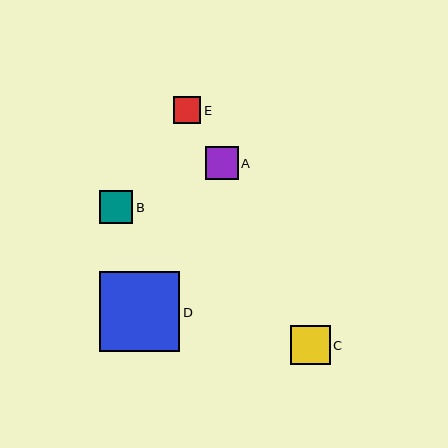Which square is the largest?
Square D is the largest with a size of approximately 80 pixels.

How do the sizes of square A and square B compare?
Square A and square B are approximately the same size.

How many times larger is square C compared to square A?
Square C is approximately 1.2 times the size of square A.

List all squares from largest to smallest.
From largest to smallest: D, C, A, B, E.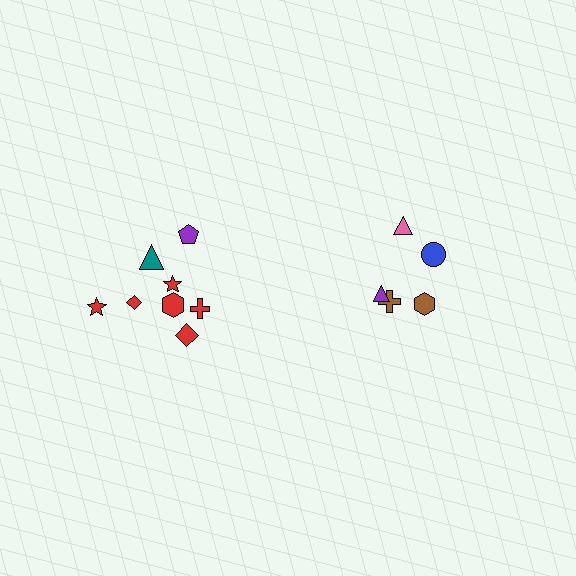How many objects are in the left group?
There are 8 objects.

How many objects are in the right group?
There are 5 objects.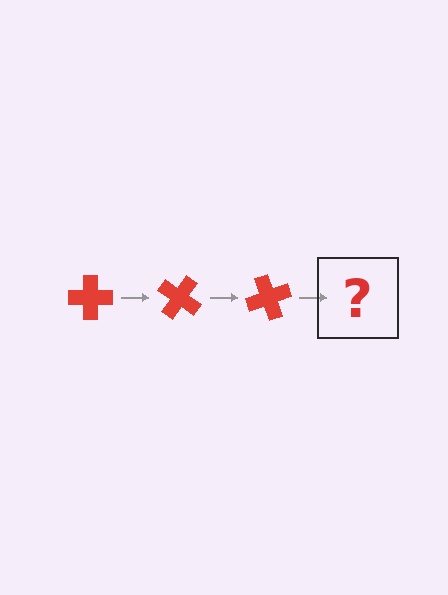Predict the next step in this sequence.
The next step is a red cross rotated 105 degrees.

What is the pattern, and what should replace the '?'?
The pattern is that the cross rotates 35 degrees each step. The '?' should be a red cross rotated 105 degrees.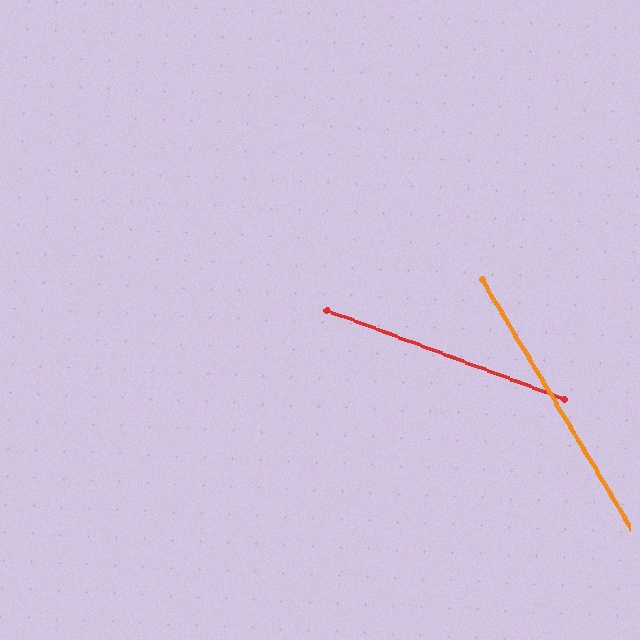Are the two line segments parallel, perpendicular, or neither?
Neither parallel nor perpendicular — they differ by about 39°.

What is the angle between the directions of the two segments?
Approximately 39 degrees.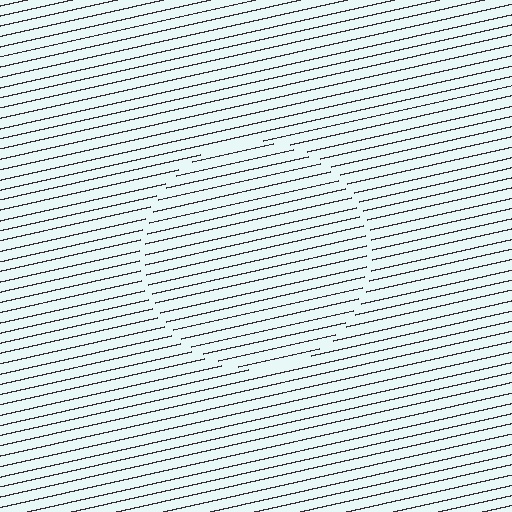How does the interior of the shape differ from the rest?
The interior of the shape contains the same grating, shifted by half a period — the contour is defined by the phase discontinuity where line-ends from the inner and outer gratings abut.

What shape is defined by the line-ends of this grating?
An illusory circle. The interior of the shape contains the same grating, shifted by half a period — the contour is defined by the phase discontinuity where line-ends from the inner and outer gratings abut.